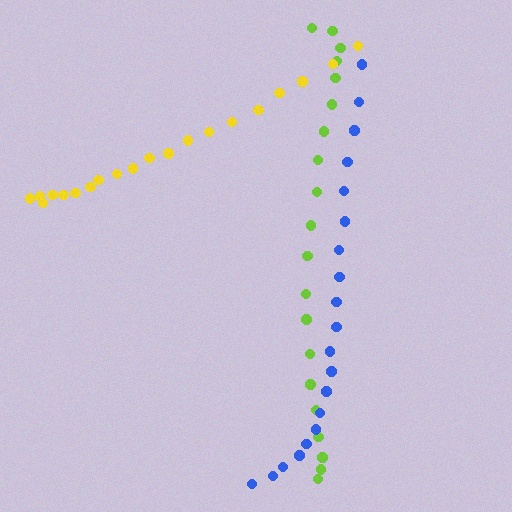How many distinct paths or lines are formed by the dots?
There are 3 distinct paths.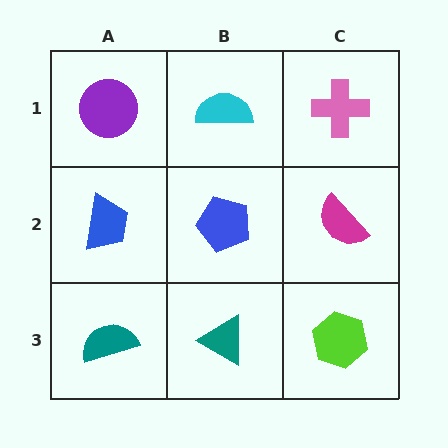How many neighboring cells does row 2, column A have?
3.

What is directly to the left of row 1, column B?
A purple circle.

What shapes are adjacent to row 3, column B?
A blue pentagon (row 2, column B), a teal semicircle (row 3, column A), a lime hexagon (row 3, column C).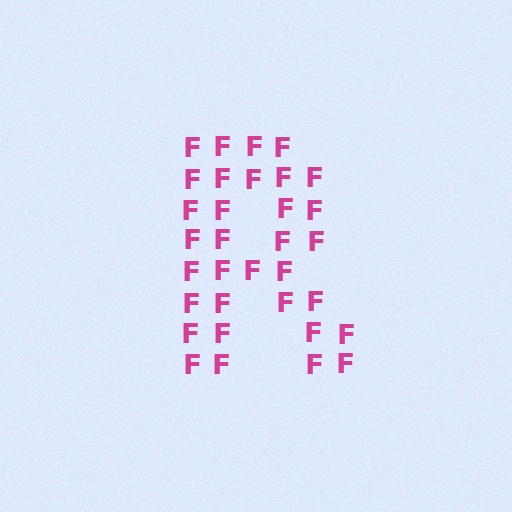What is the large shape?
The large shape is the letter R.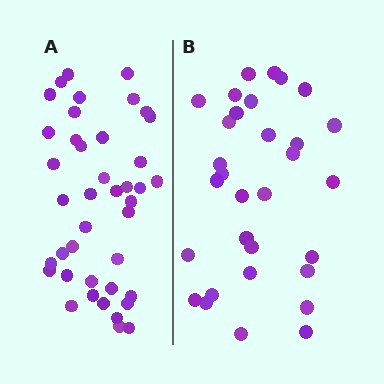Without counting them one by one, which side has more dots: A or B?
Region A (the left region) has more dots.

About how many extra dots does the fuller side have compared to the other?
Region A has roughly 10 or so more dots than region B.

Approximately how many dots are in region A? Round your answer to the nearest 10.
About 40 dots. (The exact count is 41, which rounds to 40.)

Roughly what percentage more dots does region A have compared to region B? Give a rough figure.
About 30% more.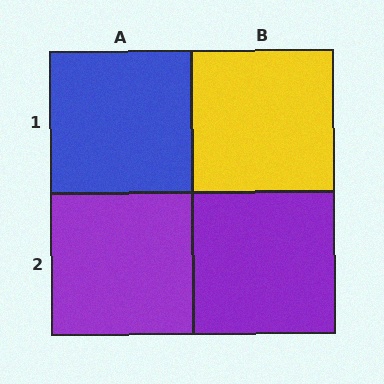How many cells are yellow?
1 cell is yellow.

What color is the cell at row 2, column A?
Purple.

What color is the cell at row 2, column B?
Purple.